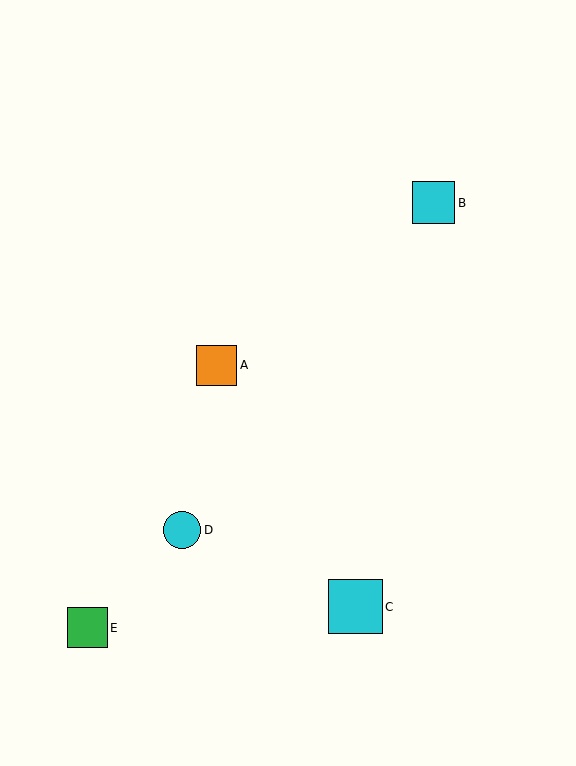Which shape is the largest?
The cyan square (labeled C) is the largest.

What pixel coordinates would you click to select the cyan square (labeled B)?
Click at (434, 203) to select the cyan square B.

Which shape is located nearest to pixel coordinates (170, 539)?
The cyan circle (labeled D) at (182, 530) is nearest to that location.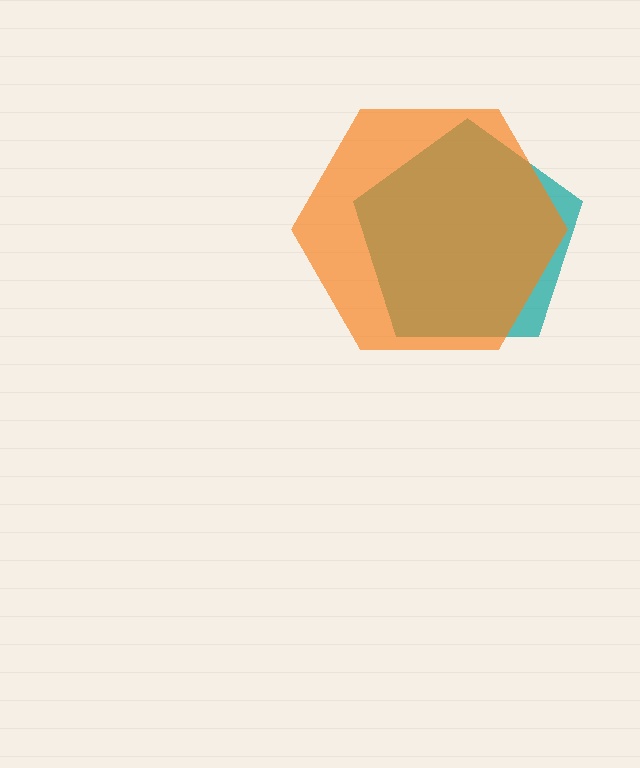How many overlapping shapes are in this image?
There are 2 overlapping shapes in the image.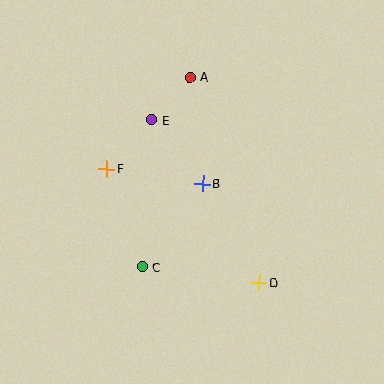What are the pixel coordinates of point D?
Point D is at (259, 283).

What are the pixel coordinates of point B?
Point B is at (203, 184).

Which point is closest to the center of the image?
Point B at (203, 184) is closest to the center.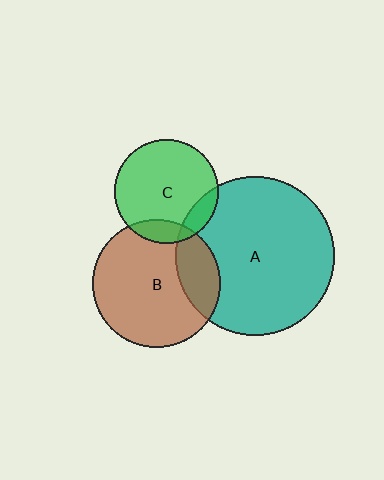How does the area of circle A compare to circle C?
Approximately 2.3 times.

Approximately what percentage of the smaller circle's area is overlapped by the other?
Approximately 15%.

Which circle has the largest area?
Circle A (teal).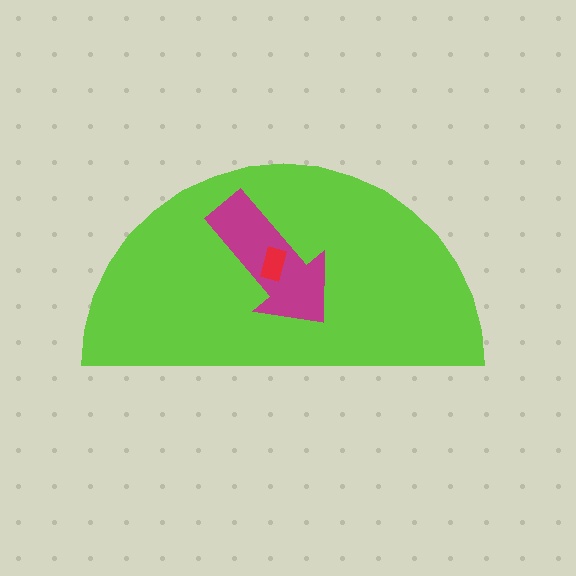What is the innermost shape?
The red rectangle.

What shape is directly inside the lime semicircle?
The magenta arrow.